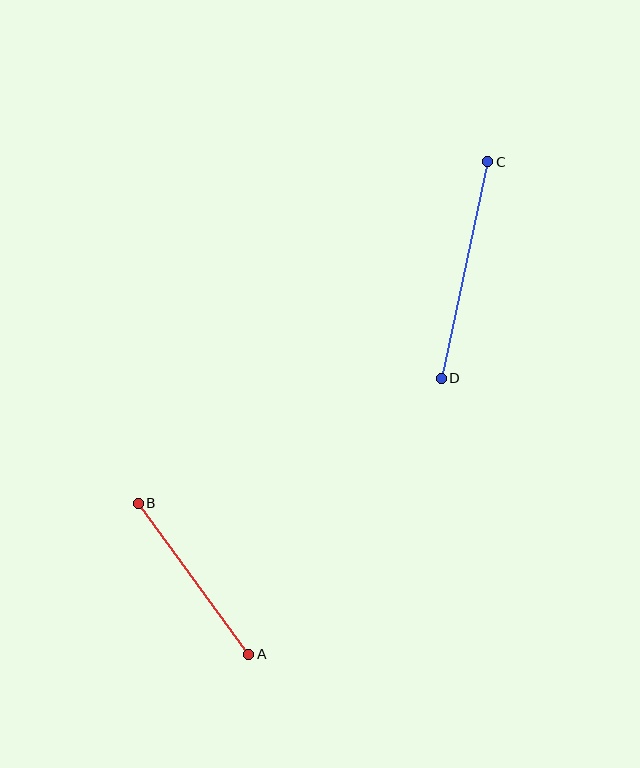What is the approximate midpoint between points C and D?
The midpoint is at approximately (464, 270) pixels.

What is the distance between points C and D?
The distance is approximately 221 pixels.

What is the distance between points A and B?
The distance is approximately 187 pixels.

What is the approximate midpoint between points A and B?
The midpoint is at approximately (193, 579) pixels.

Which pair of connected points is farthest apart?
Points C and D are farthest apart.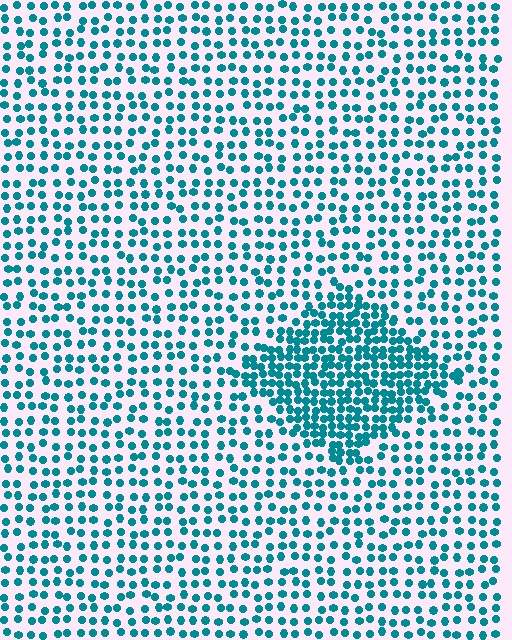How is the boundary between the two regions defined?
The boundary is defined by a change in element density (approximately 2.1x ratio). All elements are the same color, size, and shape.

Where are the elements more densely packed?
The elements are more densely packed inside the diamond boundary.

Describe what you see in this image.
The image contains small teal elements arranged at two different densities. A diamond-shaped region is visible where the elements are more densely packed than the surrounding area.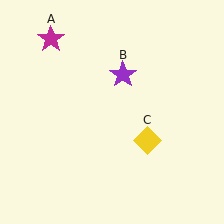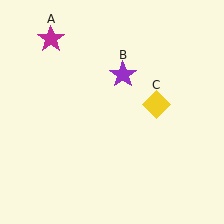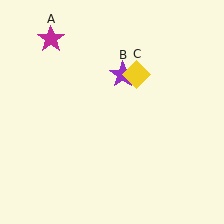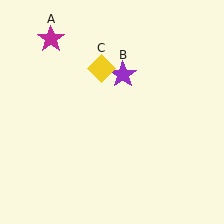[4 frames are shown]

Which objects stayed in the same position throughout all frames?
Magenta star (object A) and purple star (object B) remained stationary.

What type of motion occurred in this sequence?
The yellow diamond (object C) rotated counterclockwise around the center of the scene.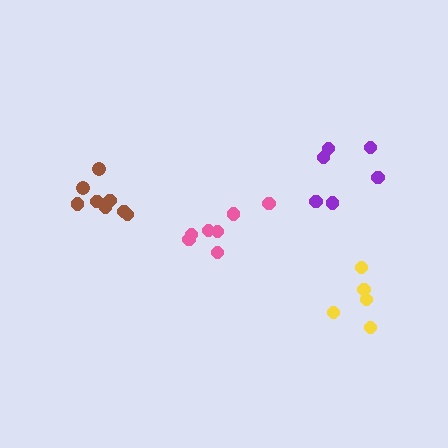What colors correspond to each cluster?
The clusters are colored: purple, brown, pink, yellow.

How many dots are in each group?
Group 1: 6 dots, Group 2: 8 dots, Group 3: 7 dots, Group 4: 5 dots (26 total).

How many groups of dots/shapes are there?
There are 4 groups.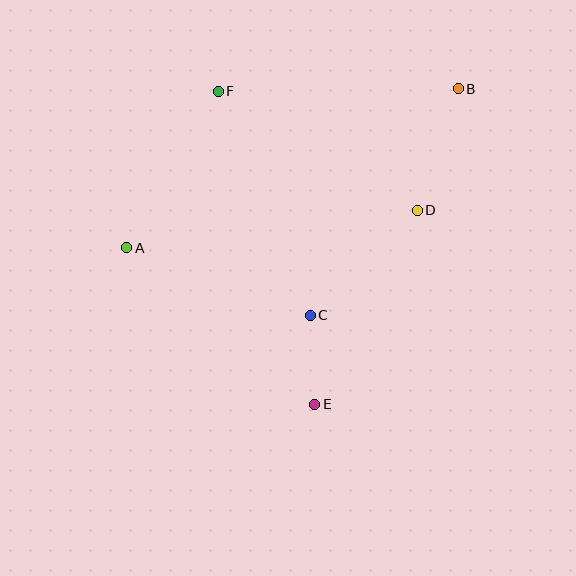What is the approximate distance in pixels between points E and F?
The distance between E and F is approximately 328 pixels.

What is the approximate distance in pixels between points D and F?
The distance between D and F is approximately 232 pixels.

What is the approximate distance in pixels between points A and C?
The distance between A and C is approximately 196 pixels.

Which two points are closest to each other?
Points C and E are closest to each other.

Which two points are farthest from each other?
Points A and B are farthest from each other.